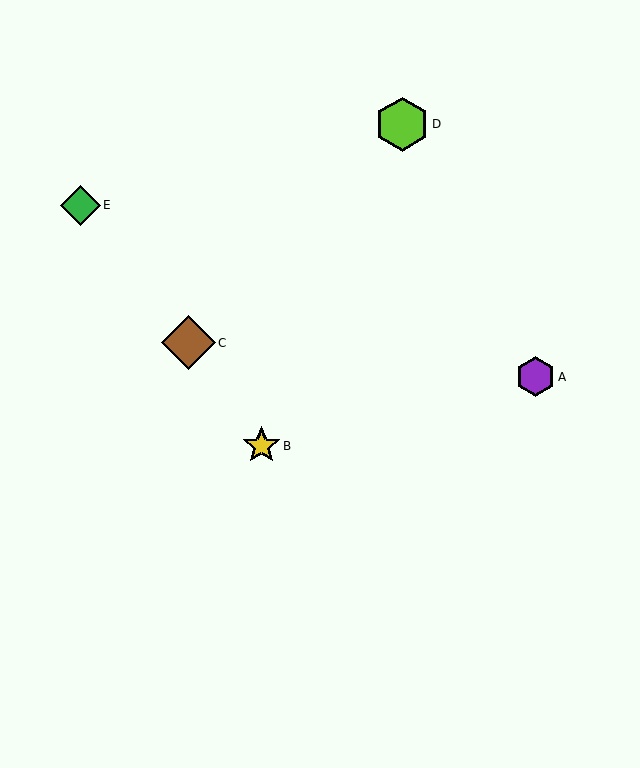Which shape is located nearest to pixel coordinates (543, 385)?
The purple hexagon (labeled A) at (535, 377) is nearest to that location.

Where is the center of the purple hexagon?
The center of the purple hexagon is at (535, 377).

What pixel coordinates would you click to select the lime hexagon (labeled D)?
Click at (402, 124) to select the lime hexagon D.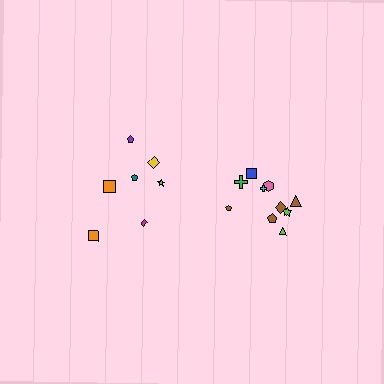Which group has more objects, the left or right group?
The right group.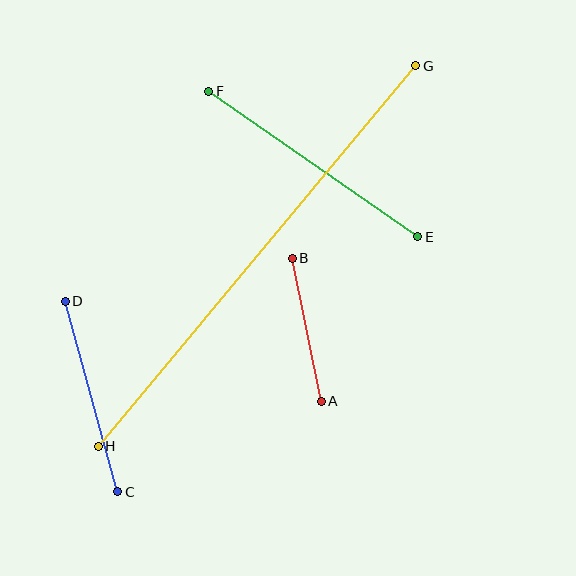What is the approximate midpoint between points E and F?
The midpoint is at approximately (313, 164) pixels.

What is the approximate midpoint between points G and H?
The midpoint is at approximately (257, 256) pixels.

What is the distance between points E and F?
The distance is approximately 255 pixels.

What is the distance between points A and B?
The distance is approximately 146 pixels.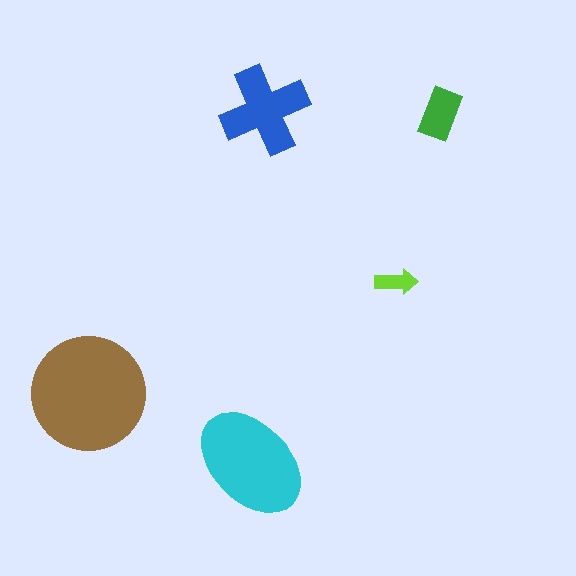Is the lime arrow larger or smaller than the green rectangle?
Smaller.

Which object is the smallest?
The lime arrow.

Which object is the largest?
The brown circle.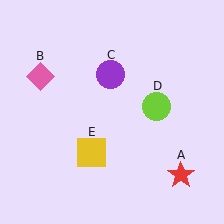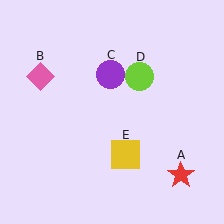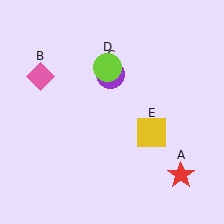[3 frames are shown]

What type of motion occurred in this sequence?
The lime circle (object D), yellow square (object E) rotated counterclockwise around the center of the scene.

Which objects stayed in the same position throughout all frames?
Red star (object A) and pink diamond (object B) and purple circle (object C) remained stationary.